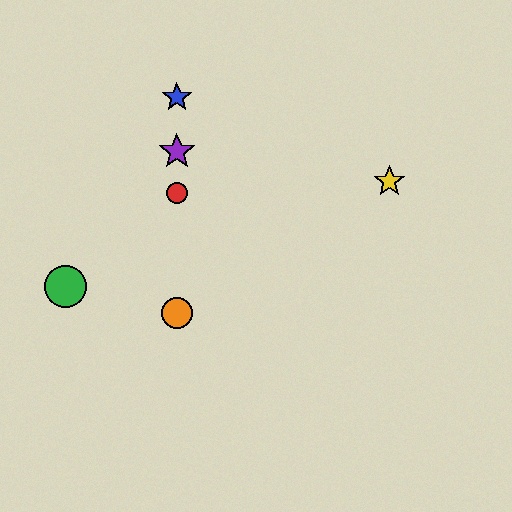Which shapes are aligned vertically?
The red circle, the blue star, the purple star, the orange circle are aligned vertically.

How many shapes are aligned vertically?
4 shapes (the red circle, the blue star, the purple star, the orange circle) are aligned vertically.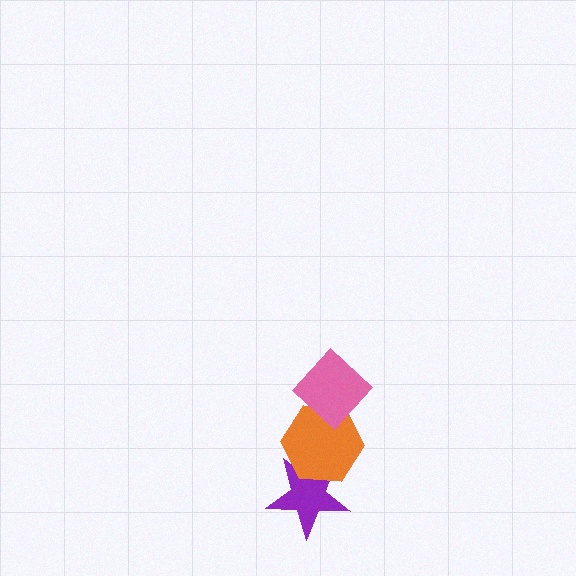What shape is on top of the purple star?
The orange hexagon is on top of the purple star.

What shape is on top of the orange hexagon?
The pink diamond is on top of the orange hexagon.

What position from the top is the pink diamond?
The pink diamond is 1st from the top.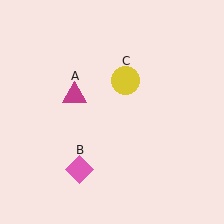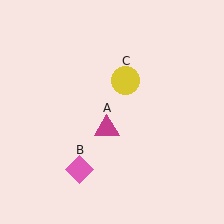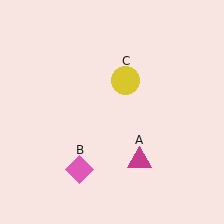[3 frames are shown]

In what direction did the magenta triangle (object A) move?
The magenta triangle (object A) moved down and to the right.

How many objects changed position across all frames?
1 object changed position: magenta triangle (object A).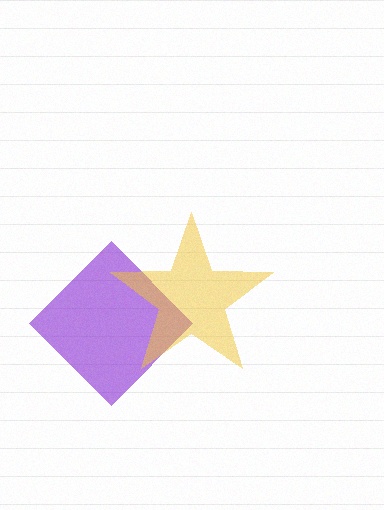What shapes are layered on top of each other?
The layered shapes are: a purple diamond, a yellow star.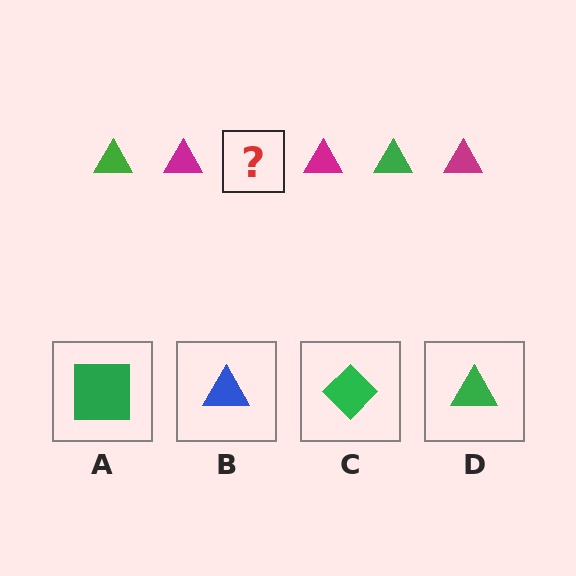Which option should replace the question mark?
Option D.